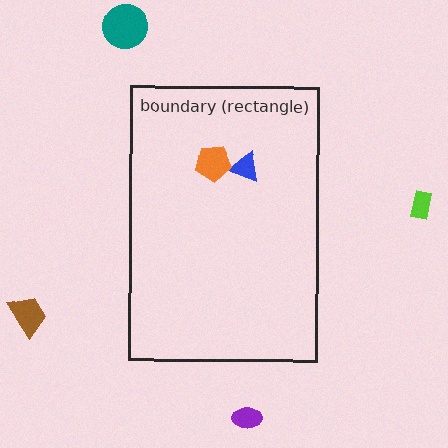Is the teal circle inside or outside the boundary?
Outside.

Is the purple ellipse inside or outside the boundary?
Outside.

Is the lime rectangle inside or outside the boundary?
Outside.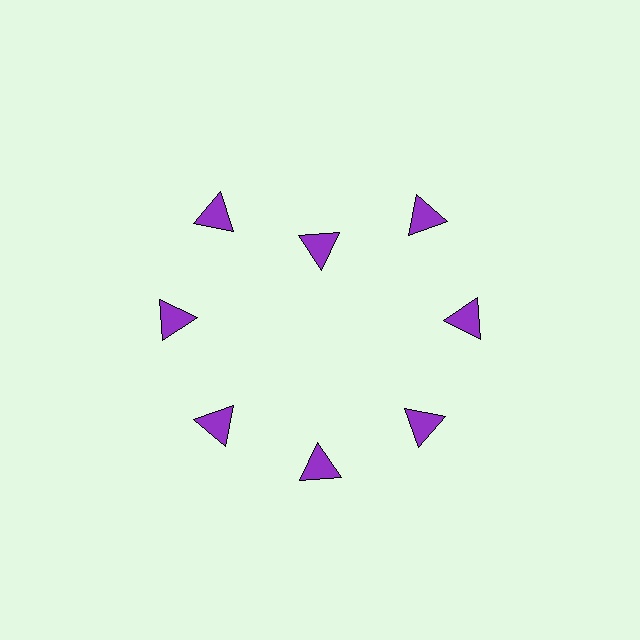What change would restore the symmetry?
The symmetry would be restored by moving it outward, back onto the ring so that all 8 triangles sit at equal angles and equal distance from the center.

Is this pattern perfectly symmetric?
No. The 8 purple triangles are arranged in a ring, but one element near the 12 o'clock position is pulled inward toward the center, breaking the 8-fold rotational symmetry.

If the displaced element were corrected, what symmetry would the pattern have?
It would have 8-fold rotational symmetry — the pattern would map onto itself every 45 degrees.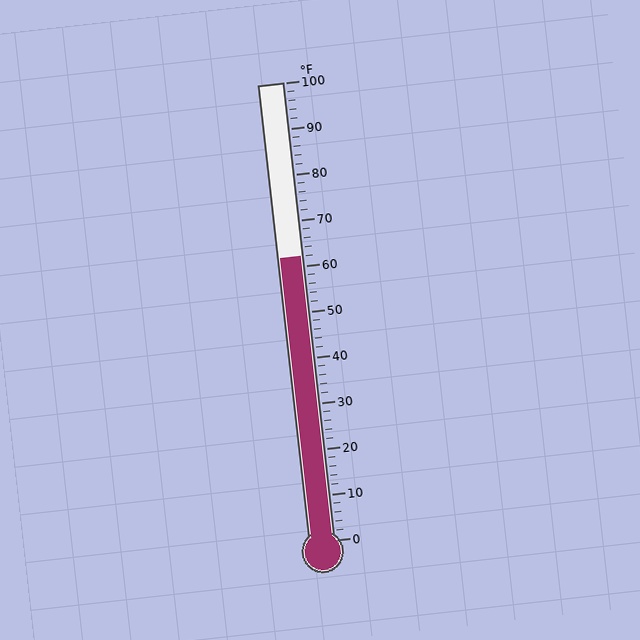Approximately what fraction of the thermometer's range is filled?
The thermometer is filled to approximately 60% of its range.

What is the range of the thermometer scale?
The thermometer scale ranges from 0°F to 100°F.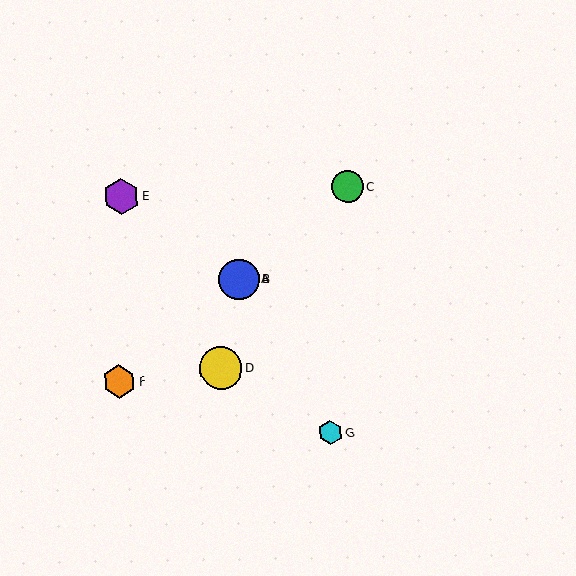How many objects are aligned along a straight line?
4 objects (A, B, C, F) are aligned along a straight line.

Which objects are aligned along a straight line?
Objects A, B, C, F are aligned along a straight line.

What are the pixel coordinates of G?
Object G is at (330, 433).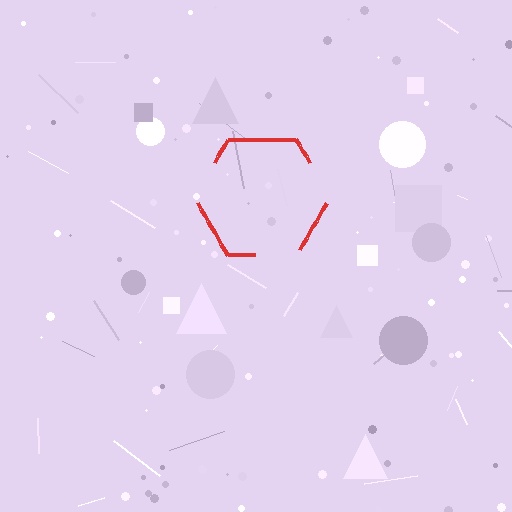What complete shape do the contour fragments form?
The contour fragments form a hexagon.